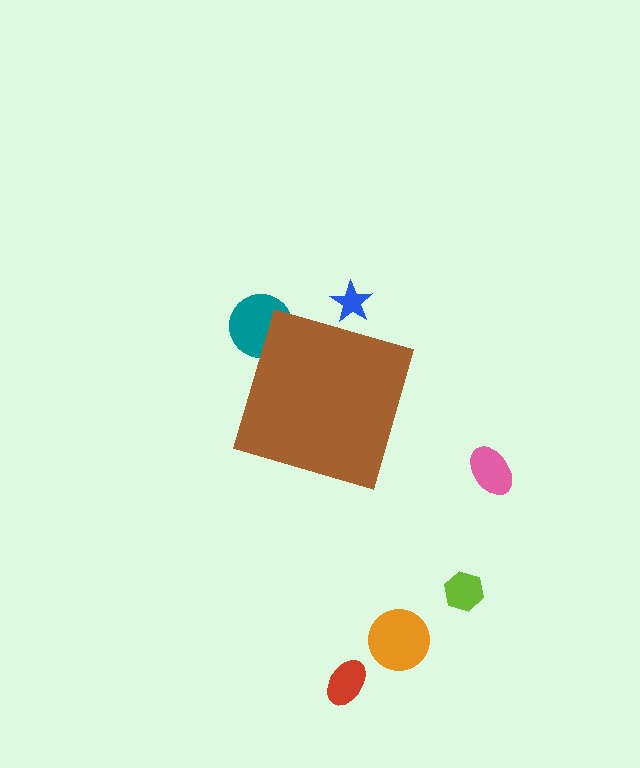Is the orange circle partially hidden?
No, the orange circle is fully visible.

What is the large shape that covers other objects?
A brown diamond.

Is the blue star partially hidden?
Yes, the blue star is partially hidden behind the brown diamond.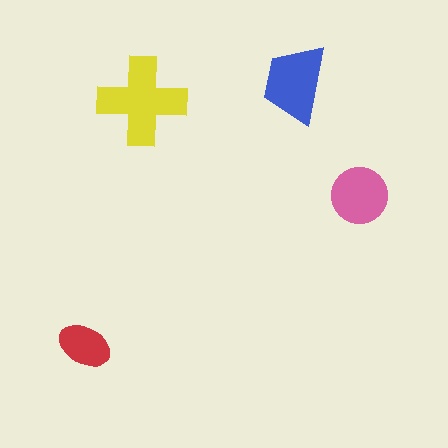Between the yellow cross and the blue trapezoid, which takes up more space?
The yellow cross.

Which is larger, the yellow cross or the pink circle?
The yellow cross.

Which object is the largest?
The yellow cross.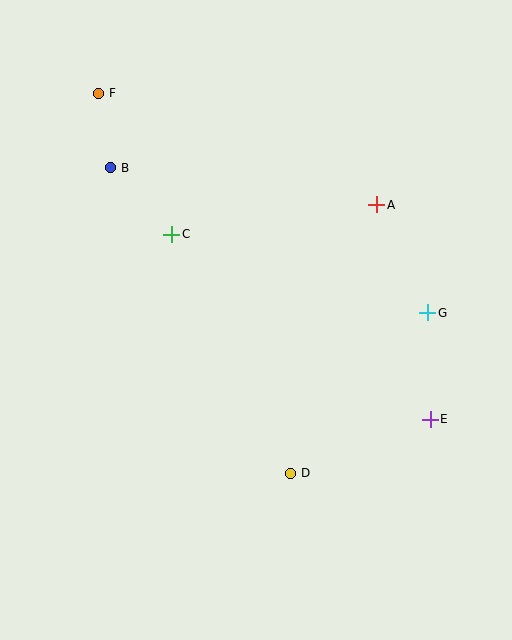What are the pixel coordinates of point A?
Point A is at (377, 205).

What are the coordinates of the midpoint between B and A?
The midpoint between B and A is at (244, 186).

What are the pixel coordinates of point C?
Point C is at (172, 234).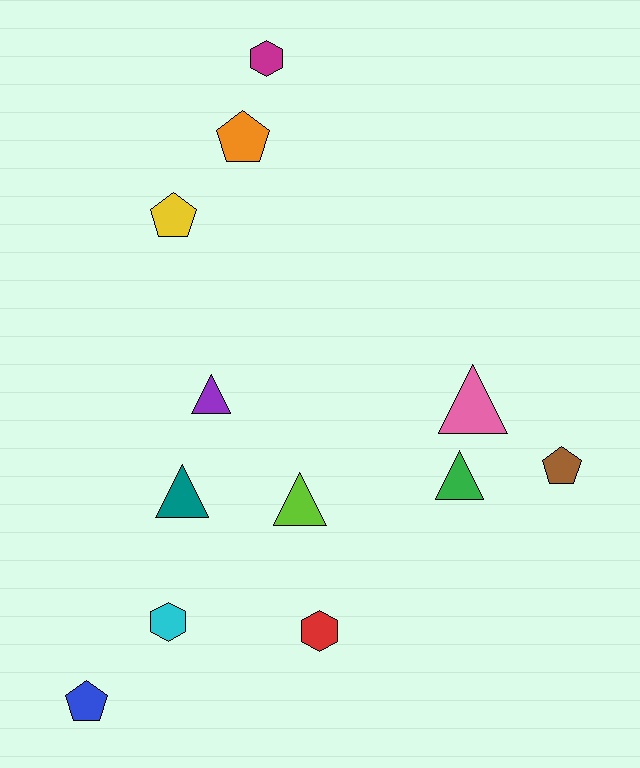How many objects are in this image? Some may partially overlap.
There are 12 objects.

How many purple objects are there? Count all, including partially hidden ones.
There is 1 purple object.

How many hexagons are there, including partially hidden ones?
There are 3 hexagons.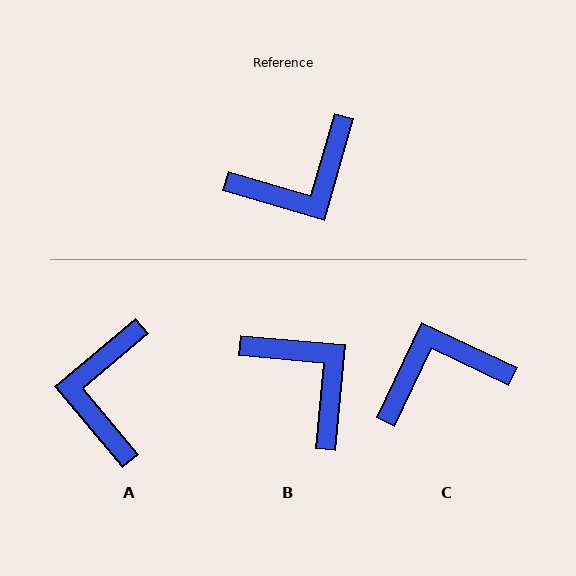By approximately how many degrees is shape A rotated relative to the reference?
Approximately 124 degrees clockwise.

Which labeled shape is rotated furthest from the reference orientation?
C, about 171 degrees away.